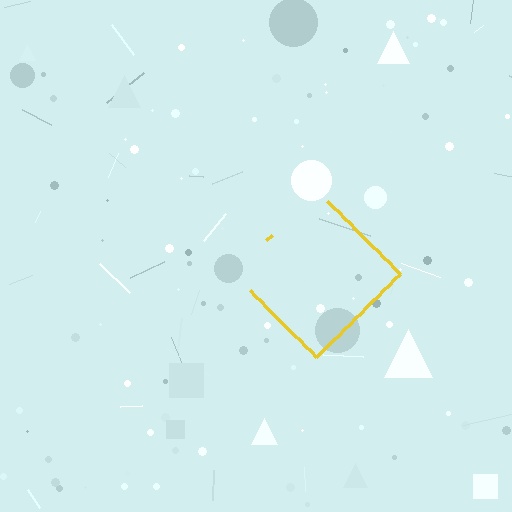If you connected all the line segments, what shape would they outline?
They would outline a diamond.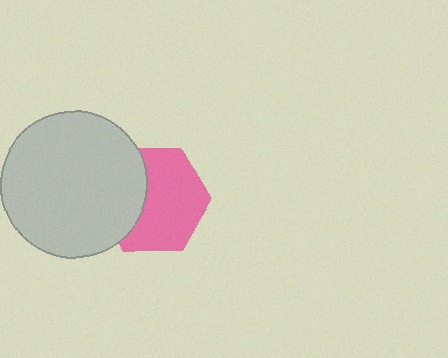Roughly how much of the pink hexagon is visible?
About half of it is visible (roughly 64%).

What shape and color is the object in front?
The object in front is a light gray circle.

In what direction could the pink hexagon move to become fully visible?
The pink hexagon could move right. That would shift it out from behind the light gray circle entirely.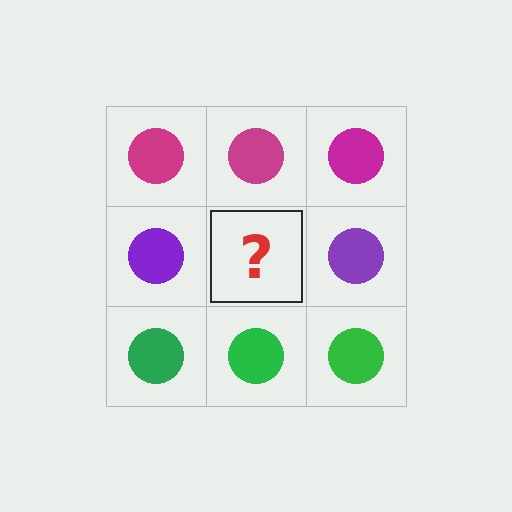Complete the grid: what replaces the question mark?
The question mark should be replaced with a purple circle.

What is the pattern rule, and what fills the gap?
The rule is that each row has a consistent color. The gap should be filled with a purple circle.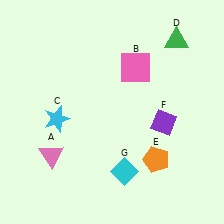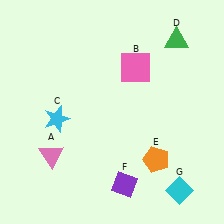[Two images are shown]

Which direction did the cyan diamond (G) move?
The cyan diamond (G) moved right.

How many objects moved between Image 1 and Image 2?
2 objects moved between the two images.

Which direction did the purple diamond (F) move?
The purple diamond (F) moved down.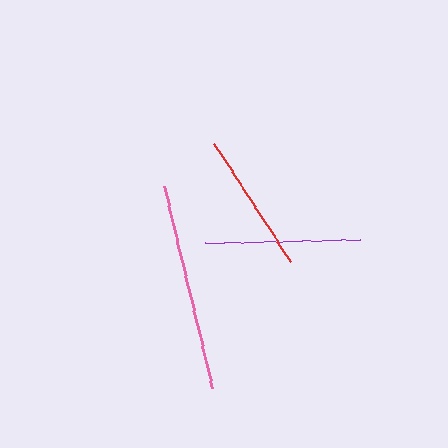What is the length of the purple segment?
The purple segment is approximately 154 pixels long.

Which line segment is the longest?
The pink line is the longest at approximately 207 pixels.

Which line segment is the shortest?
The red line is the shortest at approximately 141 pixels.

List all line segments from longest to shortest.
From longest to shortest: pink, purple, red.